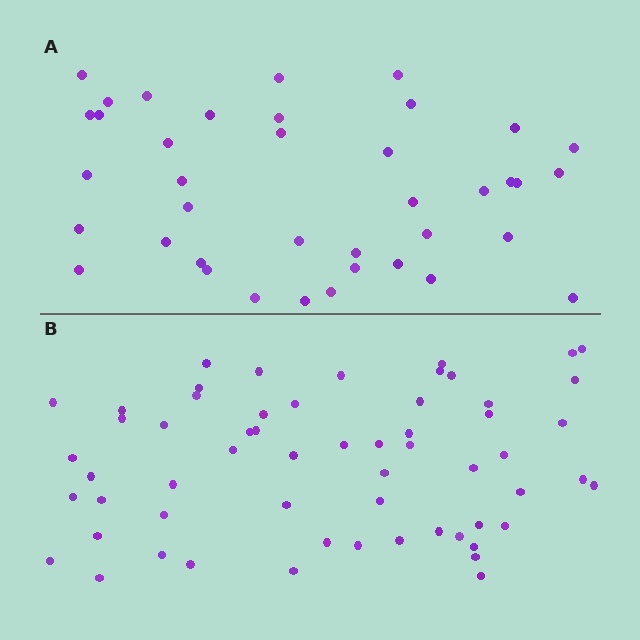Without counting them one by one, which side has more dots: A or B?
Region B (the bottom region) has more dots.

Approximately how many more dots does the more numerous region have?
Region B has approximately 20 more dots than region A.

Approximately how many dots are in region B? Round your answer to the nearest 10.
About 60 dots. (The exact count is 59, which rounds to 60.)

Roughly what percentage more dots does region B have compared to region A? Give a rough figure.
About 50% more.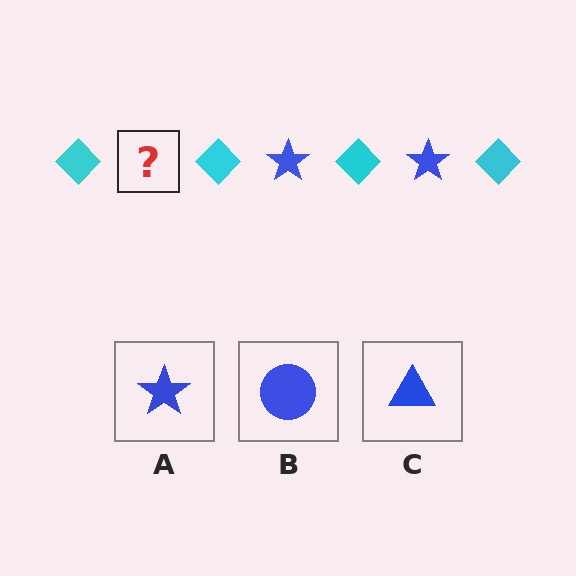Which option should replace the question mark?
Option A.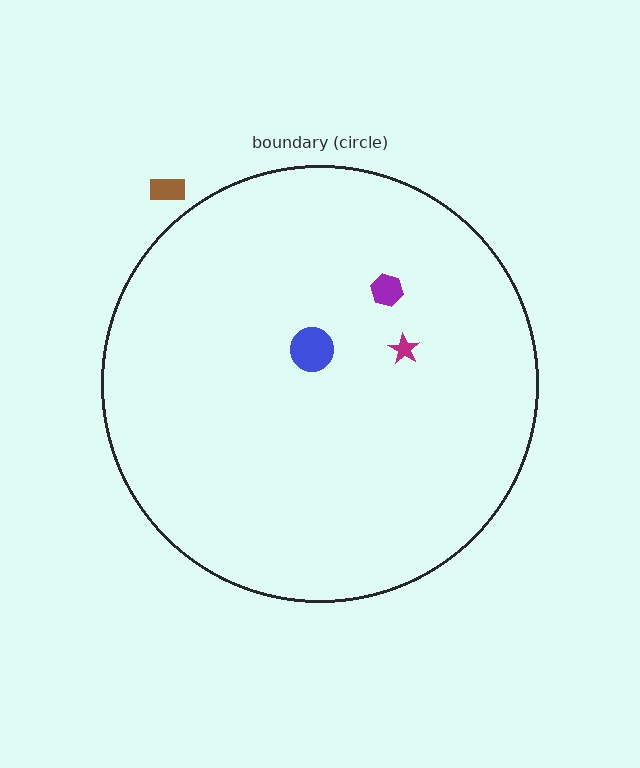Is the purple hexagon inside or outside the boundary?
Inside.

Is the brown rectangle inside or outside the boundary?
Outside.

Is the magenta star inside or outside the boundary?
Inside.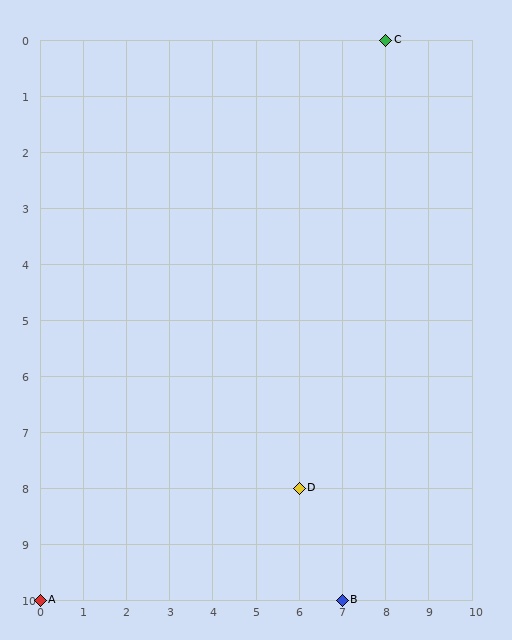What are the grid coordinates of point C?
Point C is at grid coordinates (8, 0).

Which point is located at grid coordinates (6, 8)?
Point D is at (6, 8).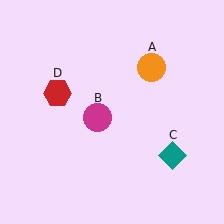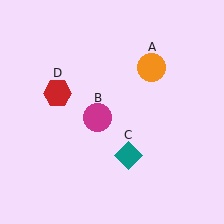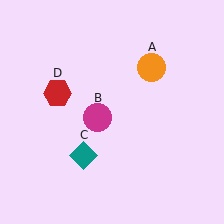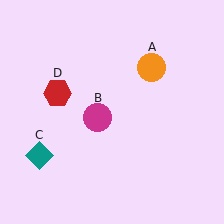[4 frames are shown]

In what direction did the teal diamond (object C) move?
The teal diamond (object C) moved left.